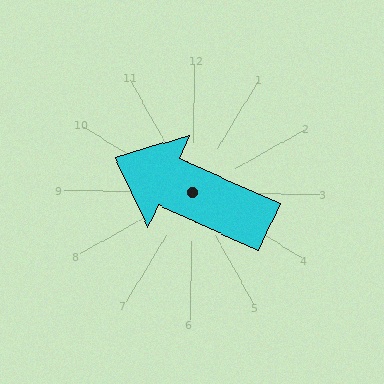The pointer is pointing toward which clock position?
Roughly 10 o'clock.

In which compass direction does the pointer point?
Northwest.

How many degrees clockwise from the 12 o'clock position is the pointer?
Approximately 294 degrees.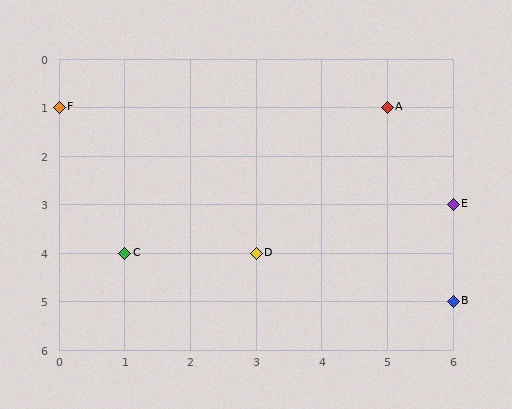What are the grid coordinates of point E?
Point E is at grid coordinates (6, 3).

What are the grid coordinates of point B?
Point B is at grid coordinates (6, 5).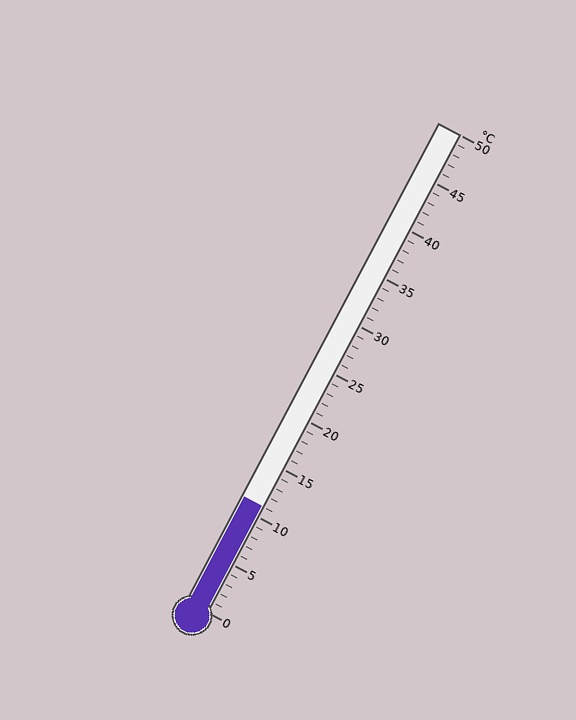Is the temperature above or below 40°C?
The temperature is below 40°C.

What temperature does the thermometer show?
The thermometer shows approximately 11°C.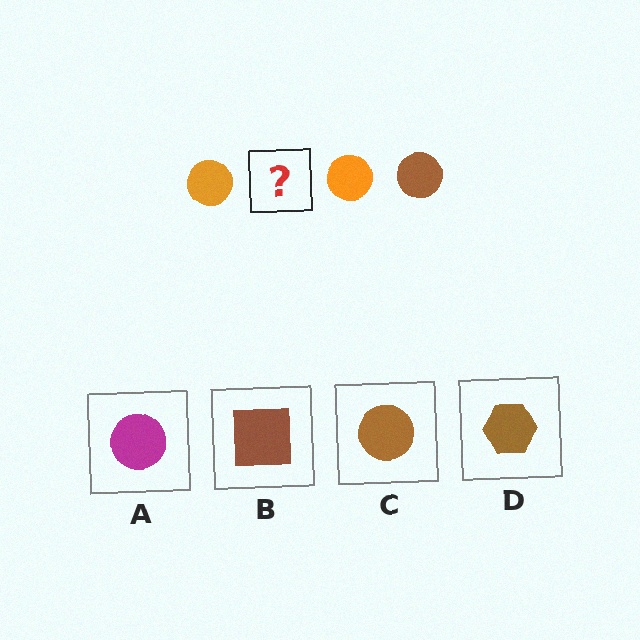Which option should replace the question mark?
Option C.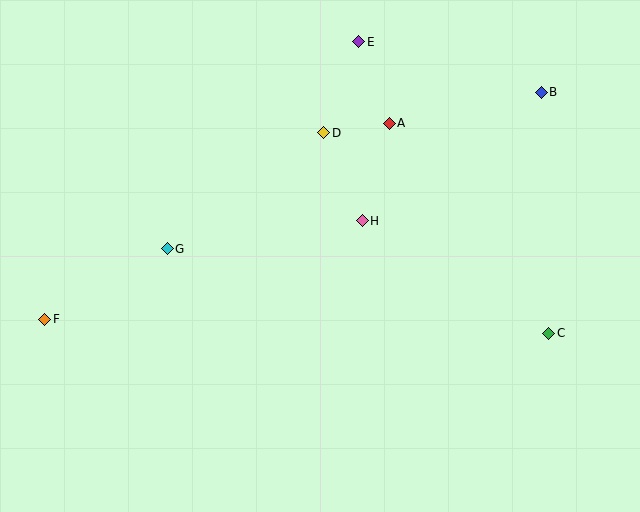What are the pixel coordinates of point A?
Point A is at (389, 123).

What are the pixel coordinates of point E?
Point E is at (359, 42).